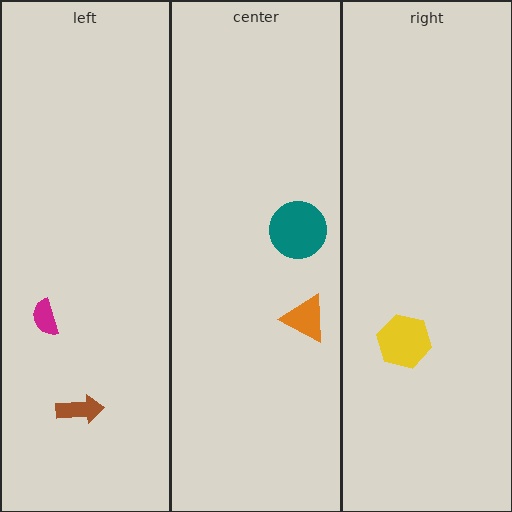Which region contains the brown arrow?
The left region.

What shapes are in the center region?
The teal circle, the orange triangle.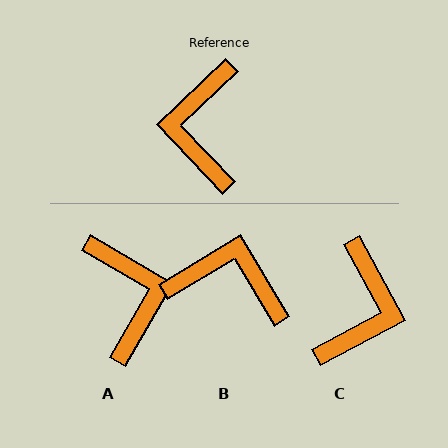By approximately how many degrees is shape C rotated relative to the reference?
Approximately 165 degrees counter-clockwise.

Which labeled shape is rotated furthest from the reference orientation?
C, about 165 degrees away.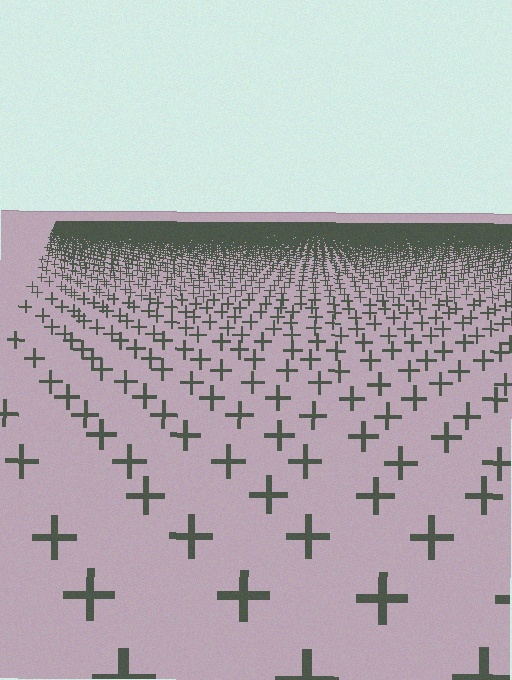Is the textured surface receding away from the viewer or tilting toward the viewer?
The surface is receding away from the viewer. Texture elements get smaller and denser toward the top.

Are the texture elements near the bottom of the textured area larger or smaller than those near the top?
Larger. Near the bottom, elements are closer to the viewer and appear at a bigger on-screen size.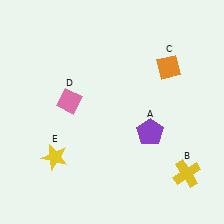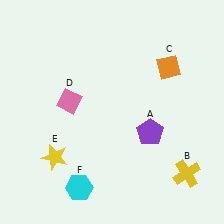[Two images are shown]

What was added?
A cyan hexagon (F) was added in Image 2.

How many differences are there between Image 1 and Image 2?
There is 1 difference between the two images.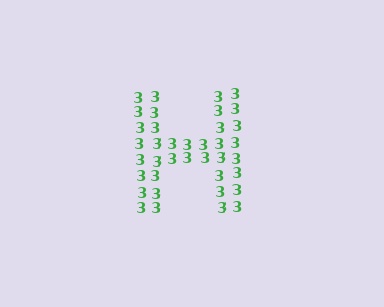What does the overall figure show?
The overall figure shows the letter H.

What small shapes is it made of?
It is made of small digit 3's.